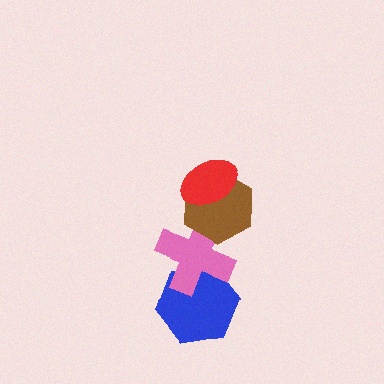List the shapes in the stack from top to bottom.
From top to bottom: the red ellipse, the brown hexagon, the pink cross, the blue hexagon.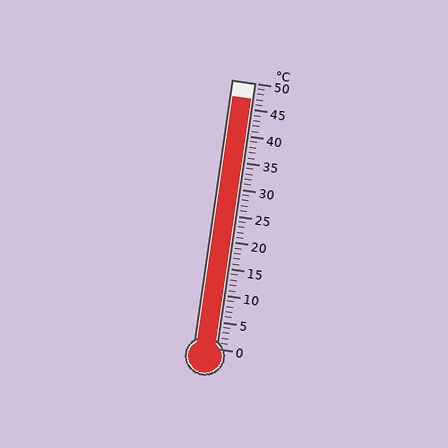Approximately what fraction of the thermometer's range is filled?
The thermometer is filled to approximately 95% of its range.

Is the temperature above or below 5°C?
The temperature is above 5°C.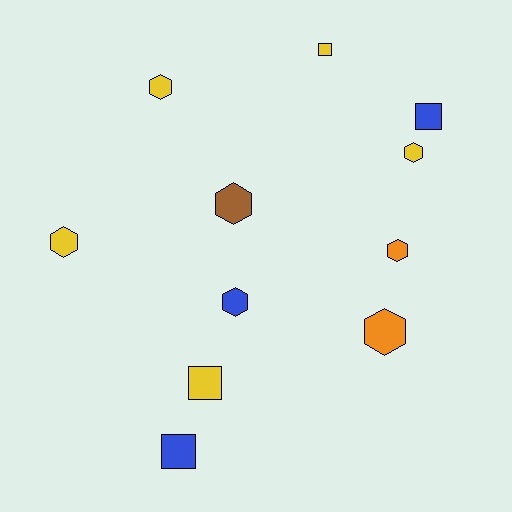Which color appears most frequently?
Yellow, with 5 objects.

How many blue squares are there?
There are 2 blue squares.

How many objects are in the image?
There are 11 objects.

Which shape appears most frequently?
Hexagon, with 7 objects.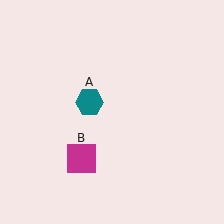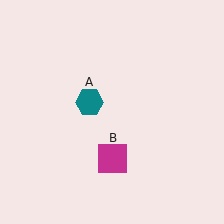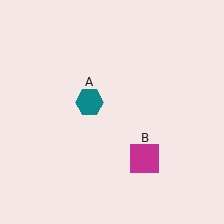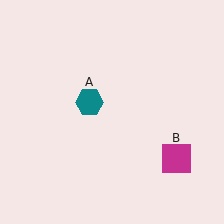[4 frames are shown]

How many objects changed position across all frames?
1 object changed position: magenta square (object B).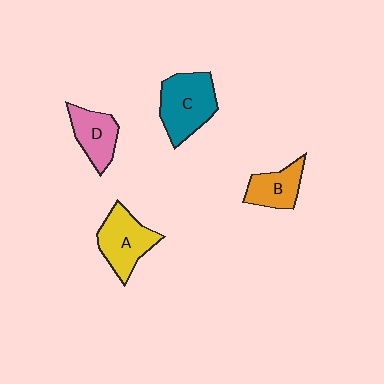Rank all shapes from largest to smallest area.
From largest to smallest: C (teal), A (yellow), D (pink), B (orange).